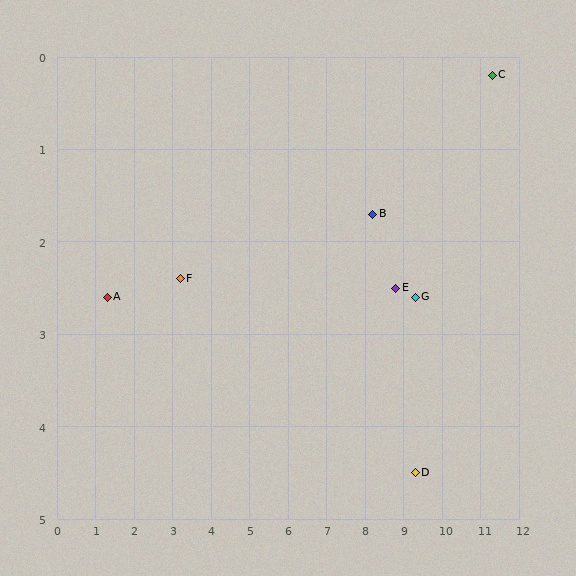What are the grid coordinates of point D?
Point D is at approximately (9.3, 4.5).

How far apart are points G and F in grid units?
Points G and F are about 6.1 grid units apart.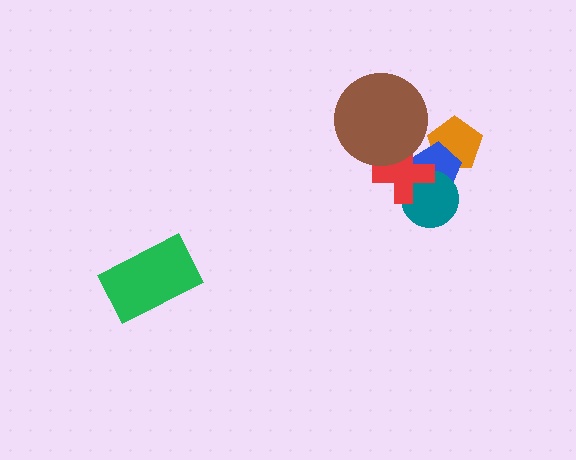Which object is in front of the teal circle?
The red cross is in front of the teal circle.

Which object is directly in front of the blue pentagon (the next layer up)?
The teal circle is directly in front of the blue pentagon.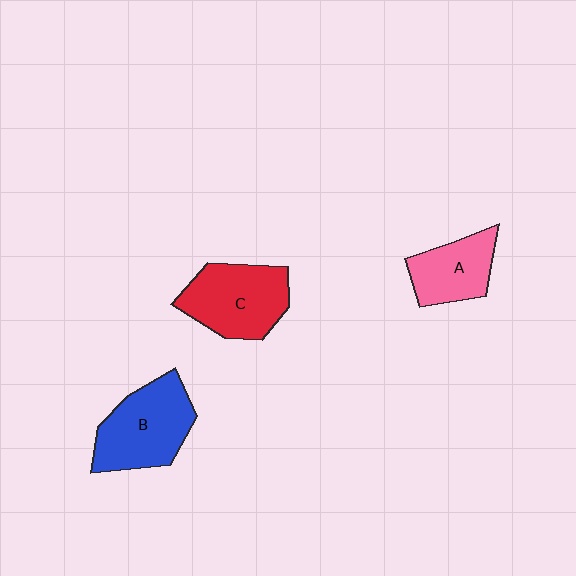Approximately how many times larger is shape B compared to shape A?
Approximately 1.4 times.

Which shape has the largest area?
Shape B (blue).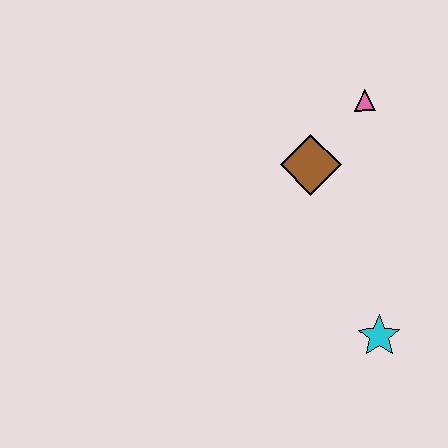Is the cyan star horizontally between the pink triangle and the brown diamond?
No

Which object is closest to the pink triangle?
The brown diamond is closest to the pink triangle.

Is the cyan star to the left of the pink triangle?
No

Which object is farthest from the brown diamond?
The cyan star is farthest from the brown diamond.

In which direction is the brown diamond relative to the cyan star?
The brown diamond is above the cyan star.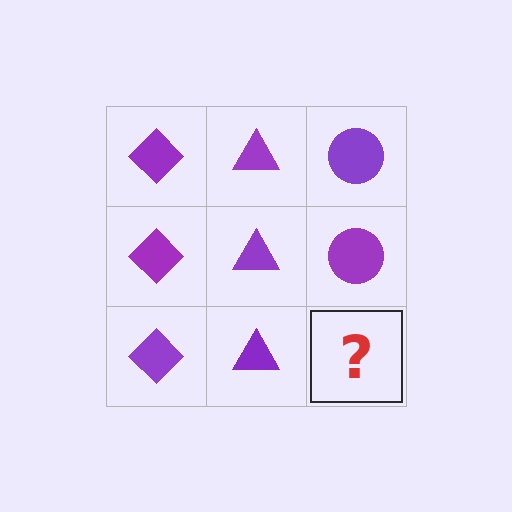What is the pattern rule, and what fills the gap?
The rule is that each column has a consistent shape. The gap should be filled with a purple circle.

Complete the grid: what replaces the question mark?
The question mark should be replaced with a purple circle.